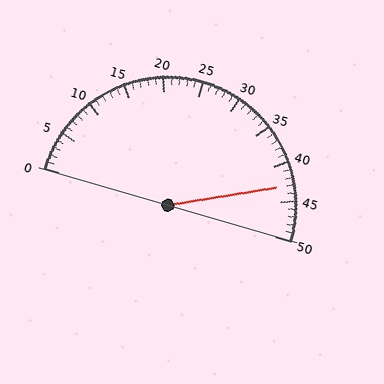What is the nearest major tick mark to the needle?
The nearest major tick mark is 45.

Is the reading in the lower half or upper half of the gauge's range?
The reading is in the upper half of the range (0 to 50).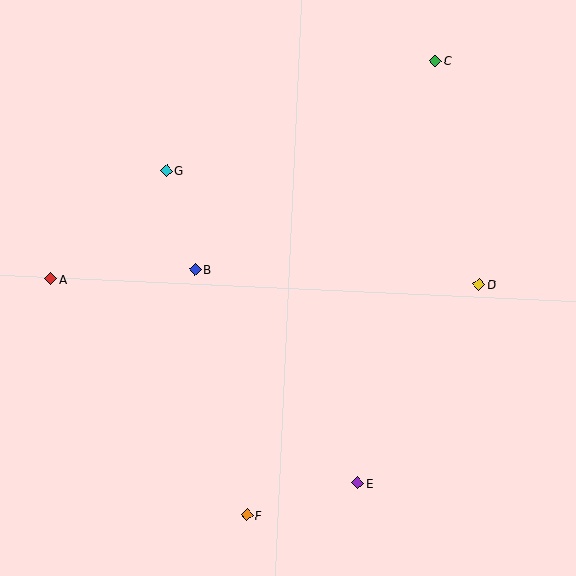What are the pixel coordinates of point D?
Point D is at (479, 284).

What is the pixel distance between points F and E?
The distance between F and E is 115 pixels.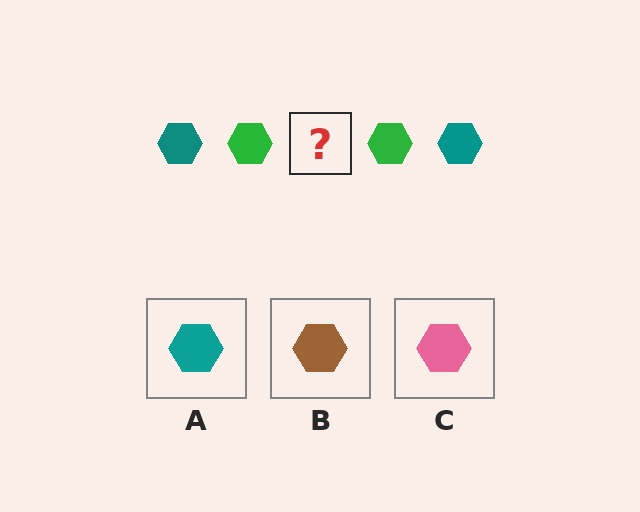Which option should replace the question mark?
Option A.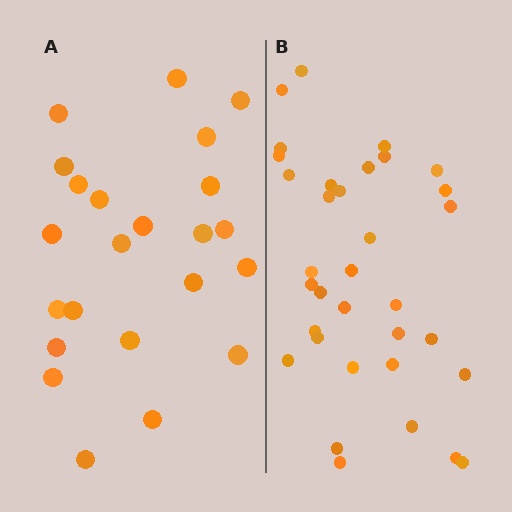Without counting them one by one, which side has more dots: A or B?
Region B (the right region) has more dots.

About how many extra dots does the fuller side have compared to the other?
Region B has roughly 12 or so more dots than region A.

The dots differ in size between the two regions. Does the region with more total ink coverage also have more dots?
No. Region A has more total ink coverage because its dots are larger, but region B actually contains more individual dots. Total area can be misleading — the number of items is what matters here.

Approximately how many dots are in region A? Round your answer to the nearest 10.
About 20 dots. (The exact count is 23, which rounds to 20.)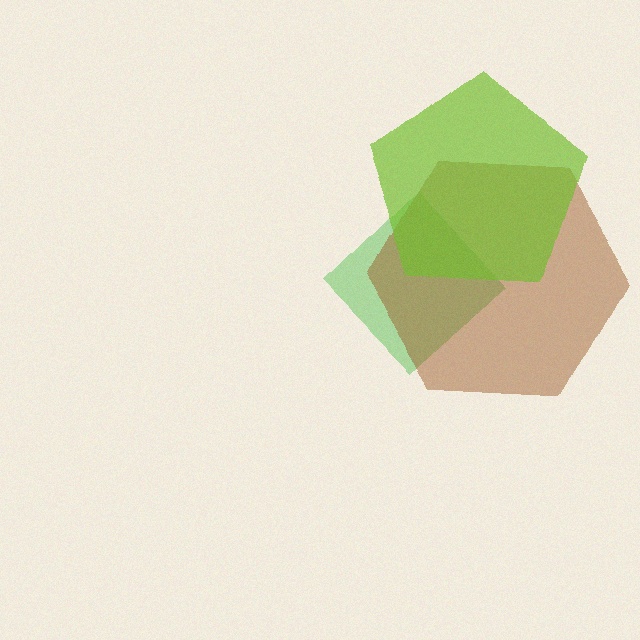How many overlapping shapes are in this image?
There are 3 overlapping shapes in the image.